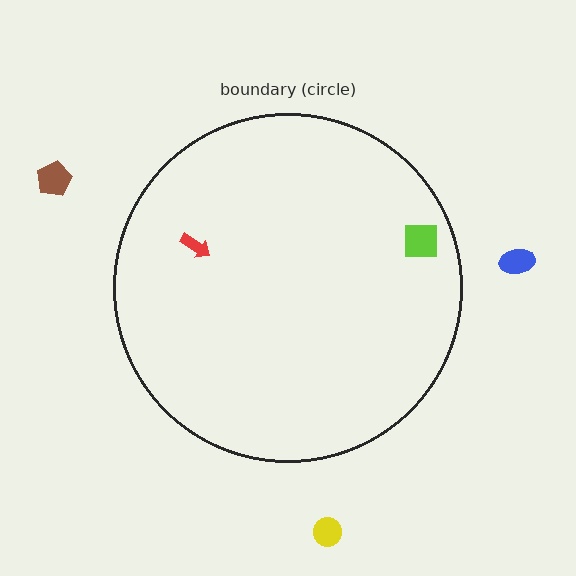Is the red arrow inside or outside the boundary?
Inside.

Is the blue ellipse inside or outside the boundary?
Outside.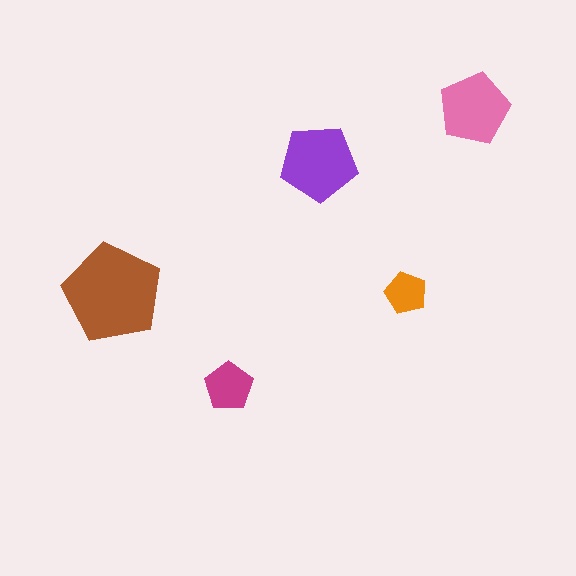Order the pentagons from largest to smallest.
the brown one, the purple one, the pink one, the magenta one, the orange one.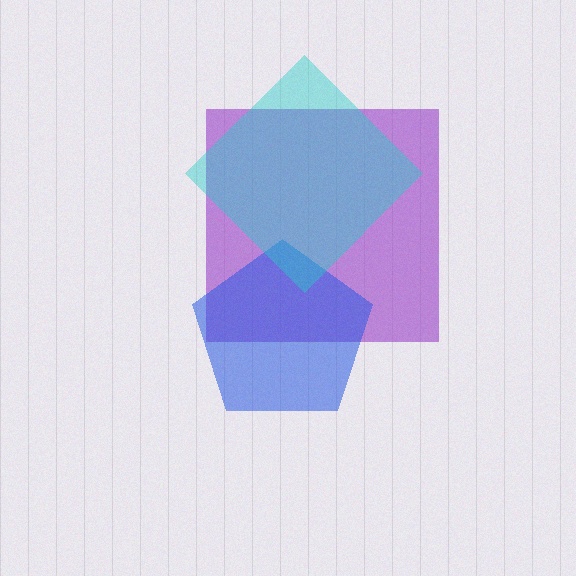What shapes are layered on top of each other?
The layered shapes are: a purple square, a blue pentagon, a cyan diamond.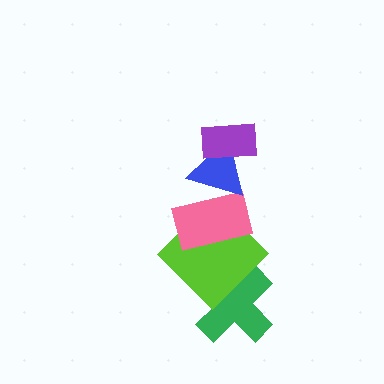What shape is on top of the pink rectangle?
The blue triangle is on top of the pink rectangle.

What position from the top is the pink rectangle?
The pink rectangle is 3rd from the top.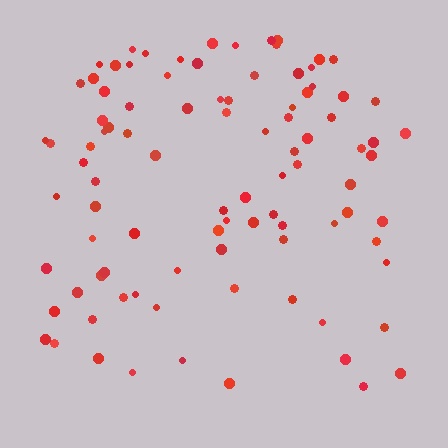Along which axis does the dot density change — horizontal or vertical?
Vertical.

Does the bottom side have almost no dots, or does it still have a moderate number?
Still a moderate number, just noticeably fewer than the top.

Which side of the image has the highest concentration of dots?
The top.